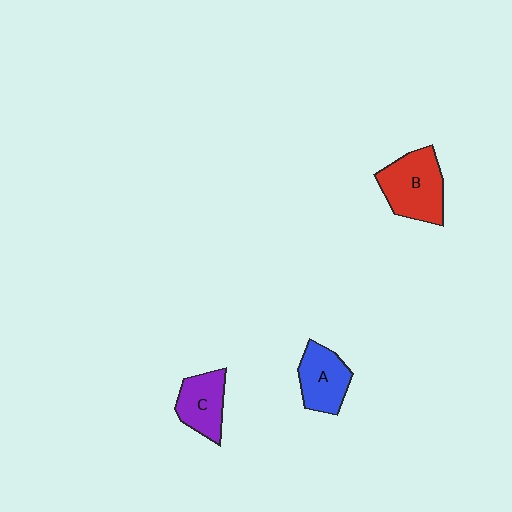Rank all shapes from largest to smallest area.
From largest to smallest: B (red), A (blue), C (purple).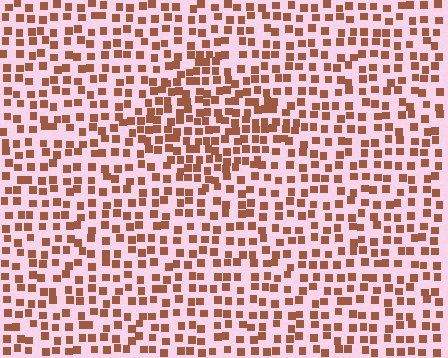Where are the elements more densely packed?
The elements are more densely packed inside the diamond boundary.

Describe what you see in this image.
The image contains small brown elements arranged at two different densities. A diamond-shaped region is visible where the elements are more densely packed than the surrounding area.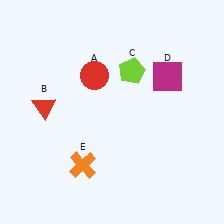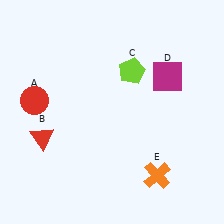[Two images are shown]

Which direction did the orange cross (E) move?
The orange cross (E) moved right.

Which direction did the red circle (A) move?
The red circle (A) moved left.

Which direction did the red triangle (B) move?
The red triangle (B) moved down.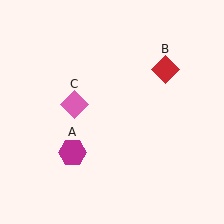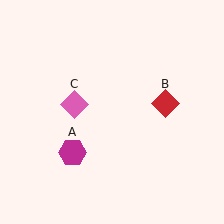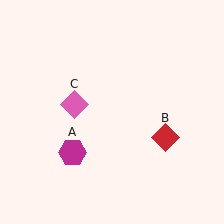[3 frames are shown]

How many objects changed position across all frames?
1 object changed position: red diamond (object B).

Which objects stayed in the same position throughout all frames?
Magenta hexagon (object A) and pink diamond (object C) remained stationary.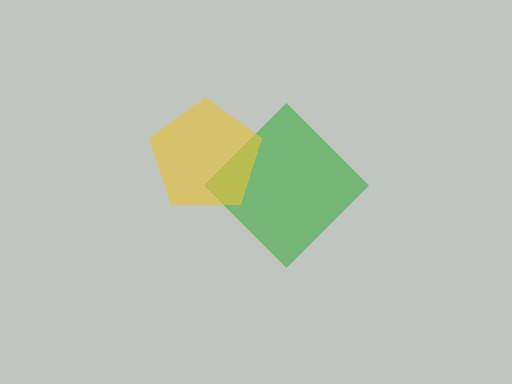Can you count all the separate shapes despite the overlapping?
Yes, there are 2 separate shapes.